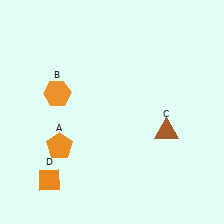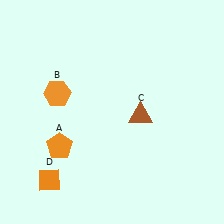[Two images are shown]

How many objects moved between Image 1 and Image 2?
1 object moved between the two images.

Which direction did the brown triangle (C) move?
The brown triangle (C) moved left.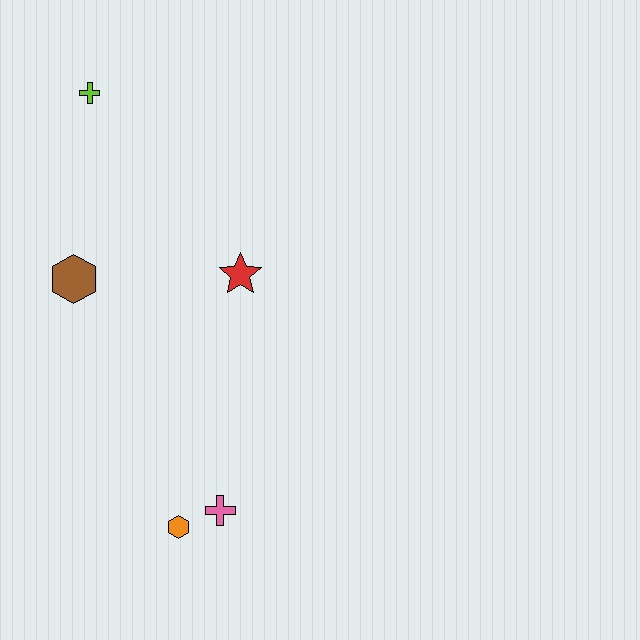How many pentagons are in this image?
There are no pentagons.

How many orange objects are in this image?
There is 1 orange object.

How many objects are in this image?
There are 5 objects.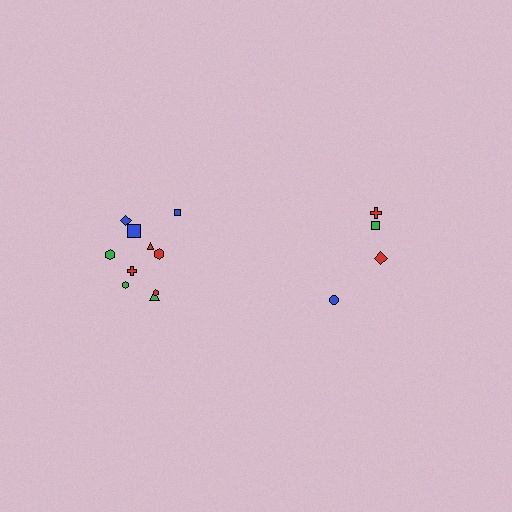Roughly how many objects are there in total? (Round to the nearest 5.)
Roughly 15 objects in total.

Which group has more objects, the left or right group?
The left group.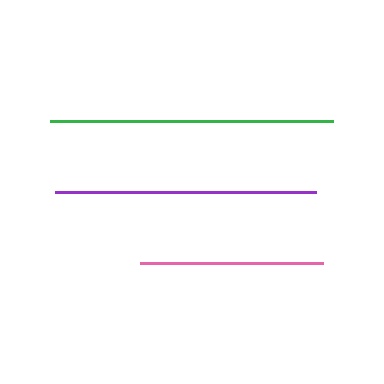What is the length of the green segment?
The green segment is approximately 283 pixels long.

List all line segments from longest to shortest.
From longest to shortest: green, purple, pink.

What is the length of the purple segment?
The purple segment is approximately 262 pixels long.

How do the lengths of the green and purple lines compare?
The green and purple lines are approximately the same length.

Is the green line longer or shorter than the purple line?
The green line is longer than the purple line.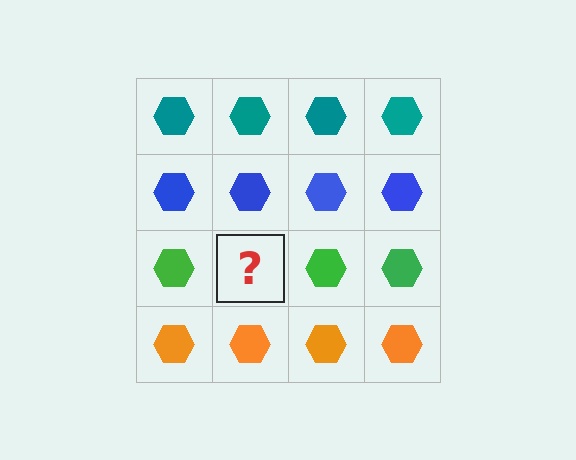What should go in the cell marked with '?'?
The missing cell should contain a green hexagon.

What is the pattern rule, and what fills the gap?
The rule is that each row has a consistent color. The gap should be filled with a green hexagon.